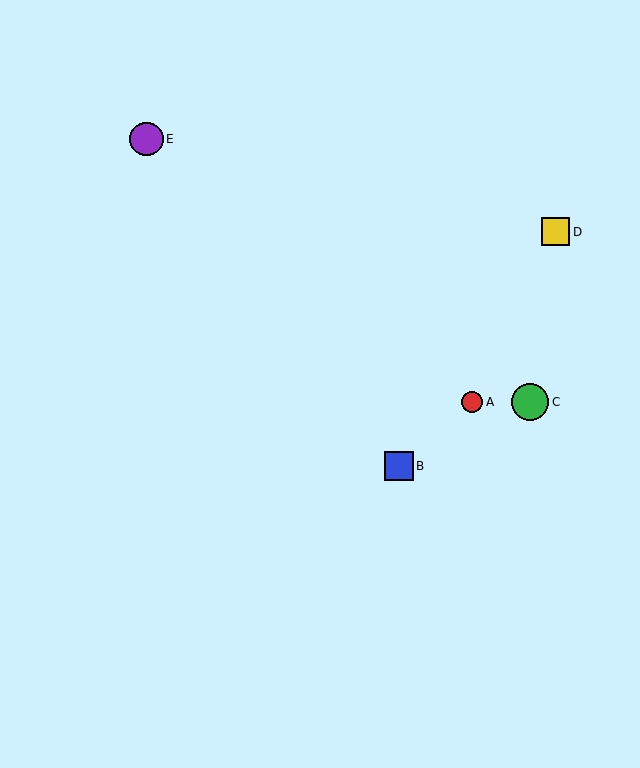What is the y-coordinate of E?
Object E is at y≈139.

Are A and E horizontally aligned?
No, A is at y≈402 and E is at y≈139.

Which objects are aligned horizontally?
Objects A, C are aligned horizontally.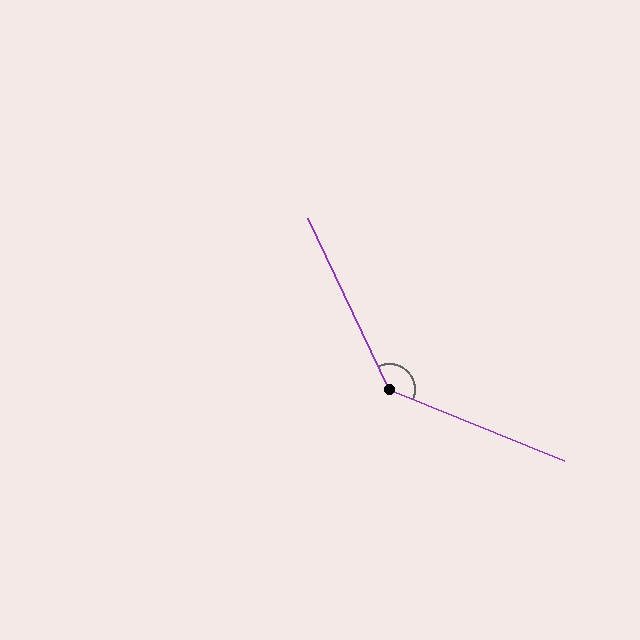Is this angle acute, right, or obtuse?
It is obtuse.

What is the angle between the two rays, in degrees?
Approximately 137 degrees.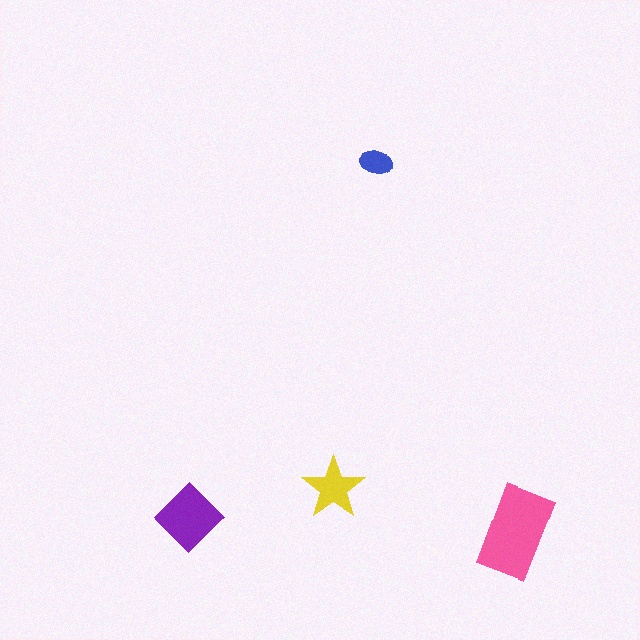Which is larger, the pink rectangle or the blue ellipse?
The pink rectangle.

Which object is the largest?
The pink rectangle.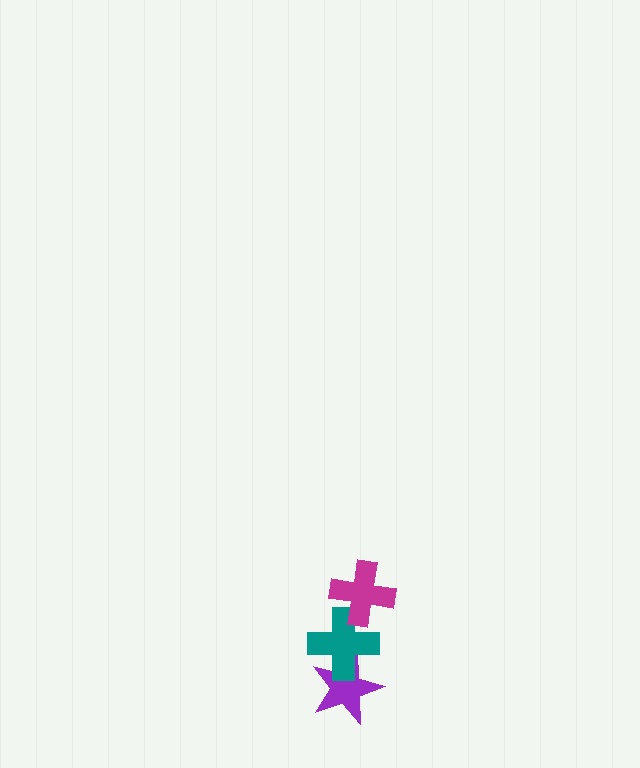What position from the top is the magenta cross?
The magenta cross is 1st from the top.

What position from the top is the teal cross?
The teal cross is 2nd from the top.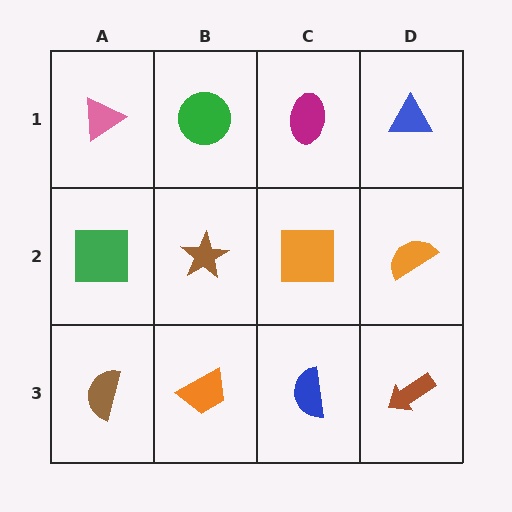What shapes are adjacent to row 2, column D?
A blue triangle (row 1, column D), a brown arrow (row 3, column D), an orange square (row 2, column C).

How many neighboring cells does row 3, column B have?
3.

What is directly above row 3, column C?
An orange square.